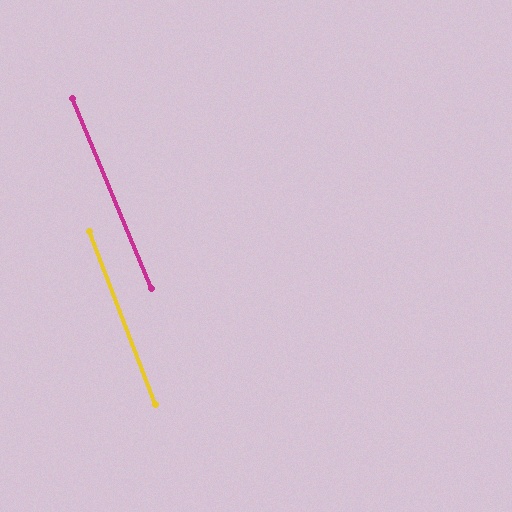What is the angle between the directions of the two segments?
Approximately 2 degrees.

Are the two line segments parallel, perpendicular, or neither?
Parallel — their directions differ by only 1.7°.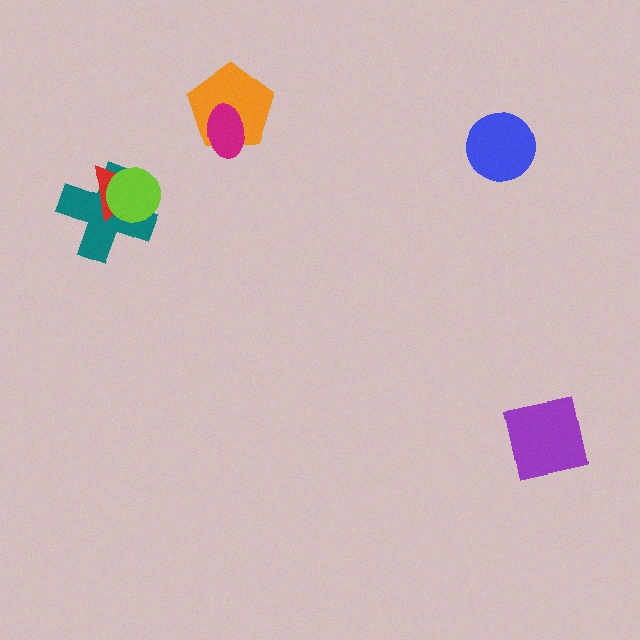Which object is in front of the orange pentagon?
The magenta ellipse is in front of the orange pentagon.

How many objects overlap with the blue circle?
0 objects overlap with the blue circle.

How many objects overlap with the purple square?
0 objects overlap with the purple square.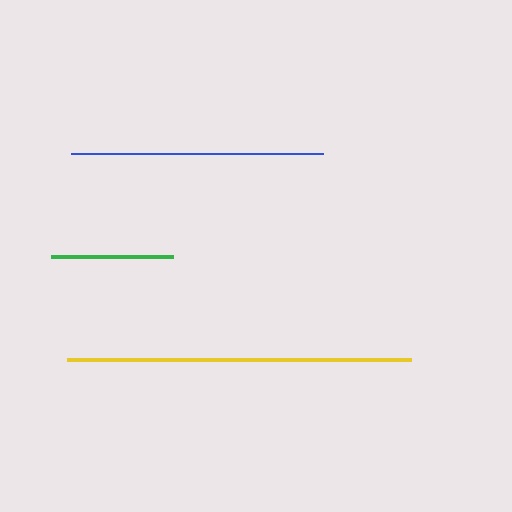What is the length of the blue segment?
The blue segment is approximately 252 pixels long.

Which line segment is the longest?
The yellow line is the longest at approximately 344 pixels.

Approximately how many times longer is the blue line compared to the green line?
The blue line is approximately 2.1 times the length of the green line.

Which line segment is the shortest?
The green line is the shortest at approximately 123 pixels.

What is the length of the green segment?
The green segment is approximately 123 pixels long.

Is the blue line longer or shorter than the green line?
The blue line is longer than the green line.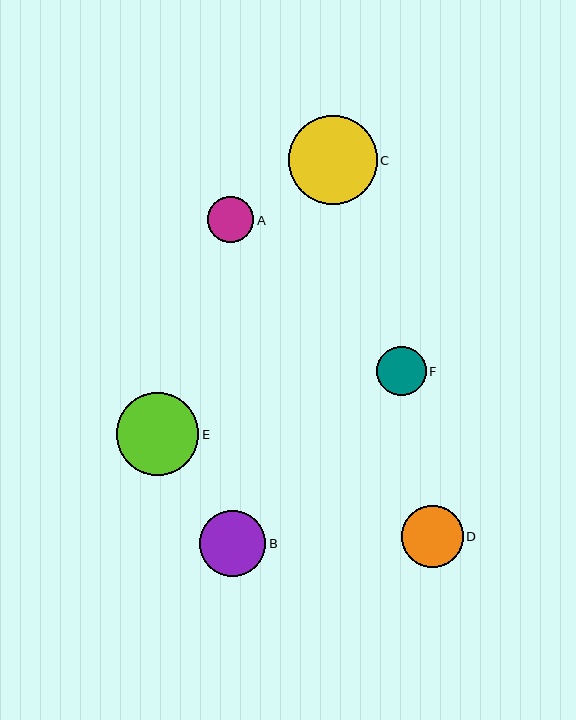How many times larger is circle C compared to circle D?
Circle C is approximately 1.4 times the size of circle D.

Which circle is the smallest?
Circle A is the smallest with a size of approximately 46 pixels.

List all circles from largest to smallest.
From largest to smallest: C, E, B, D, F, A.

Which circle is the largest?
Circle C is the largest with a size of approximately 89 pixels.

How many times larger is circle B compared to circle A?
Circle B is approximately 1.4 times the size of circle A.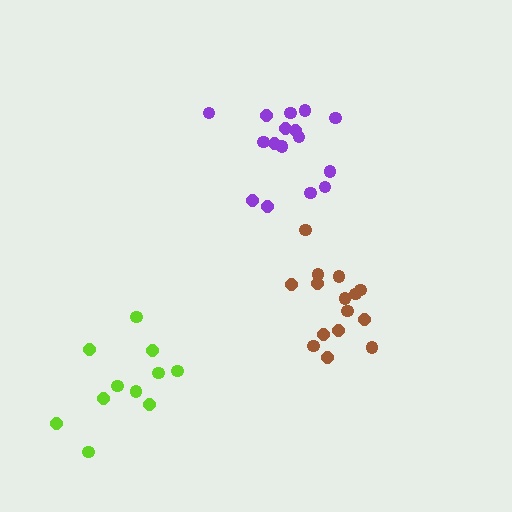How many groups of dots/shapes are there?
There are 3 groups.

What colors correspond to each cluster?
The clusters are colored: purple, brown, lime.